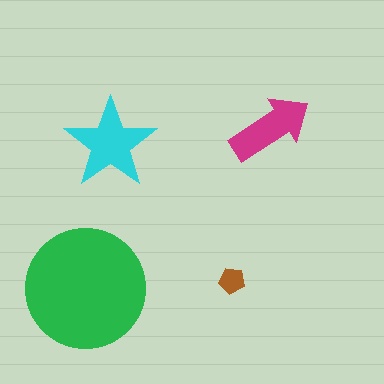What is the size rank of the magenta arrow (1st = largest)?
3rd.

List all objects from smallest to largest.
The brown pentagon, the magenta arrow, the cyan star, the green circle.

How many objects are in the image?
There are 4 objects in the image.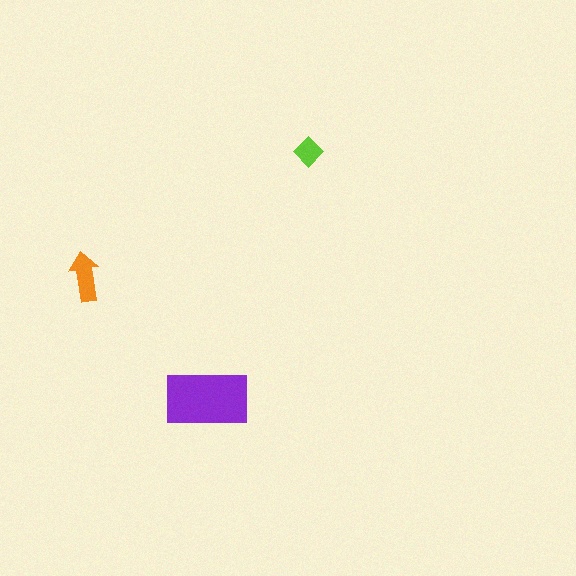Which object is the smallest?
The lime diamond.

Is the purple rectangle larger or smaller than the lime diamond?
Larger.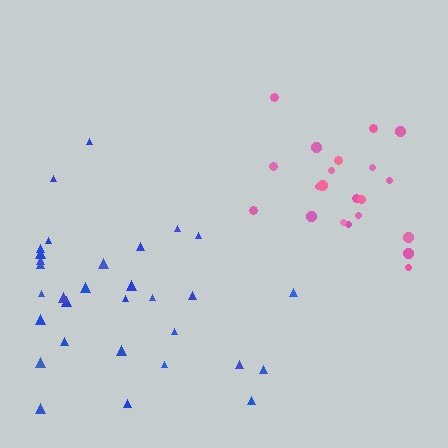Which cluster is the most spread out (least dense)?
Blue.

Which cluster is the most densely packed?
Pink.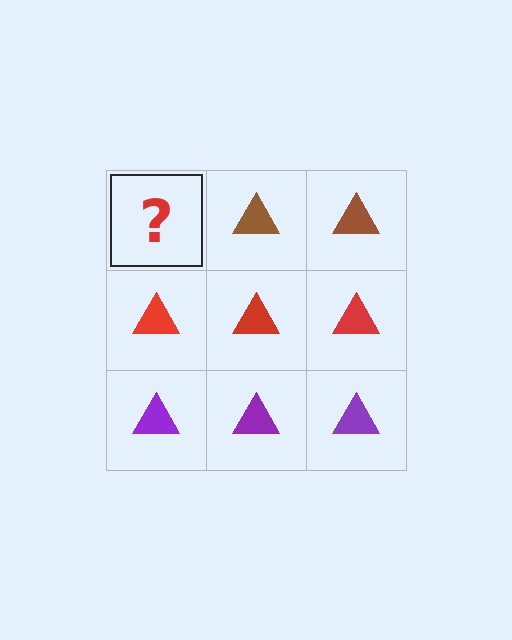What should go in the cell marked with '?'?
The missing cell should contain a brown triangle.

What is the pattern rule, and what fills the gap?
The rule is that each row has a consistent color. The gap should be filled with a brown triangle.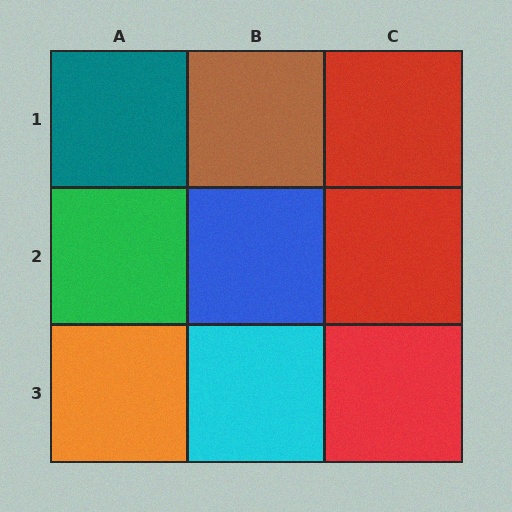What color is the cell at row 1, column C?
Red.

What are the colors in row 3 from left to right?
Orange, cyan, red.